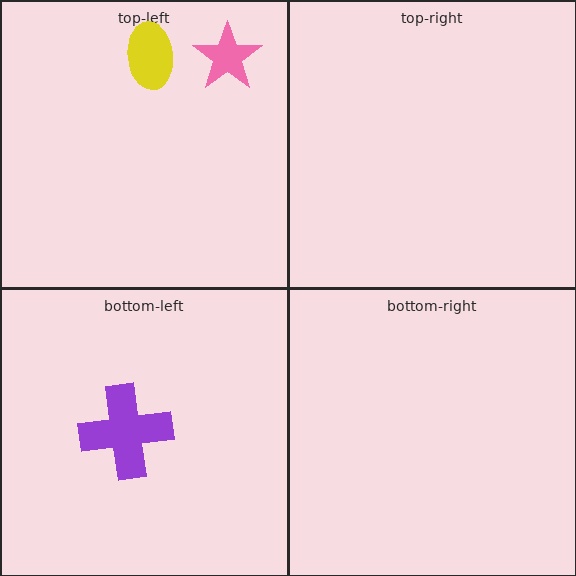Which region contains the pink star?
The top-left region.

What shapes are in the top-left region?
The yellow ellipse, the pink star.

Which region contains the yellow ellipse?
The top-left region.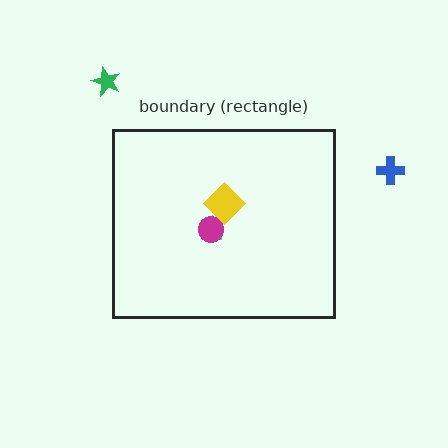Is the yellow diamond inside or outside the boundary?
Inside.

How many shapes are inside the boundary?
3 inside, 2 outside.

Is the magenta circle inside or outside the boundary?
Inside.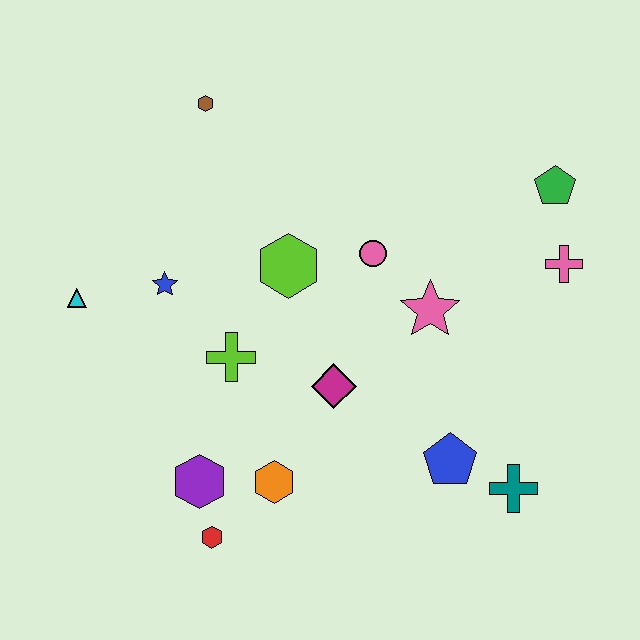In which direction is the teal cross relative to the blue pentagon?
The teal cross is to the right of the blue pentagon.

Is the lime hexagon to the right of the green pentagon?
No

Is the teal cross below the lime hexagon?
Yes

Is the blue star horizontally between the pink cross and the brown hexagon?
No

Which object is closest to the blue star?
The cyan triangle is closest to the blue star.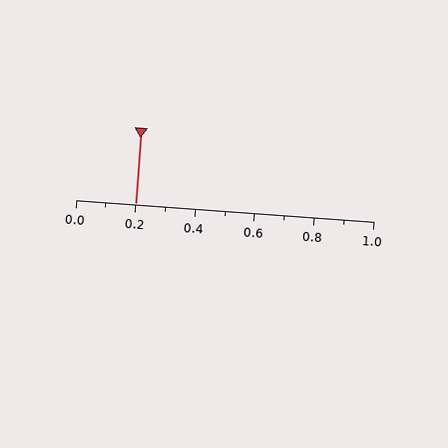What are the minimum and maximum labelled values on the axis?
The axis runs from 0.0 to 1.0.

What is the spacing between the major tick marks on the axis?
The major ticks are spaced 0.2 apart.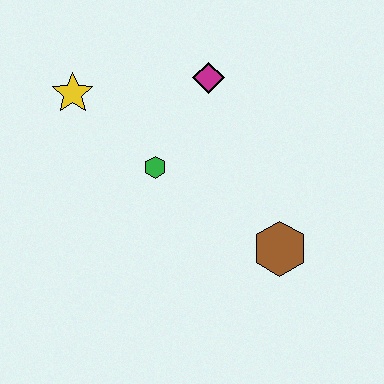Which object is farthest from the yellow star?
The brown hexagon is farthest from the yellow star.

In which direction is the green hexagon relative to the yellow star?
The green hexagon is to the right of the yellow star.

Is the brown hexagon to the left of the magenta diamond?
No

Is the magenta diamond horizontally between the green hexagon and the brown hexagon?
Yes